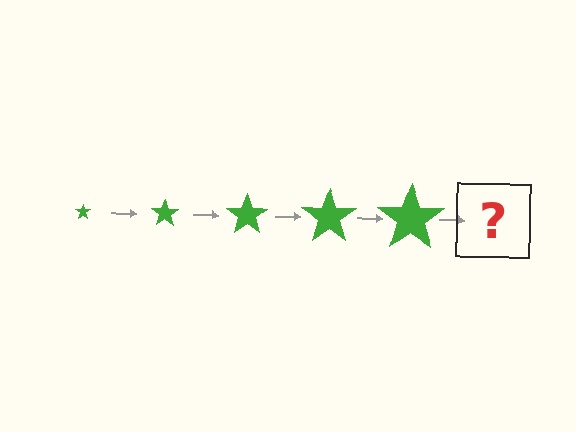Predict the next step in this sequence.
The next step is a green star, larger than the previous one.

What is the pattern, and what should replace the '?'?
The pattern is that the star gets progressively larger each step. The '?' should be a green star, larger than the previous one.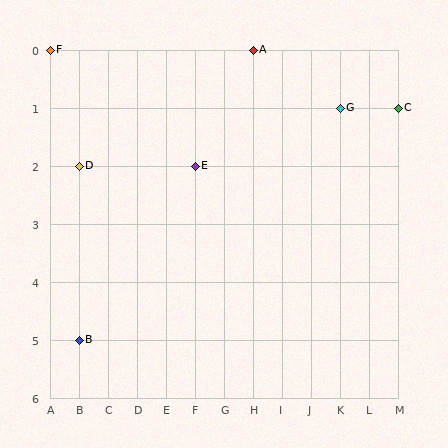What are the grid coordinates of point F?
Point F is at grid coordinates (A, 0).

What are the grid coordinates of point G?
Point G is at grid coordinates (K, 1).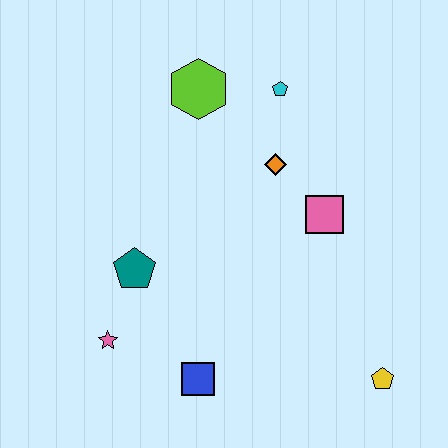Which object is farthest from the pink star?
The cyan pentagon is farthest from the pink star.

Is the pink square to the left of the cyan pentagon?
No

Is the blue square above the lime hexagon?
No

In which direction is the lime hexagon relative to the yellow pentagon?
The lime hexagon is above the yellow pentagon.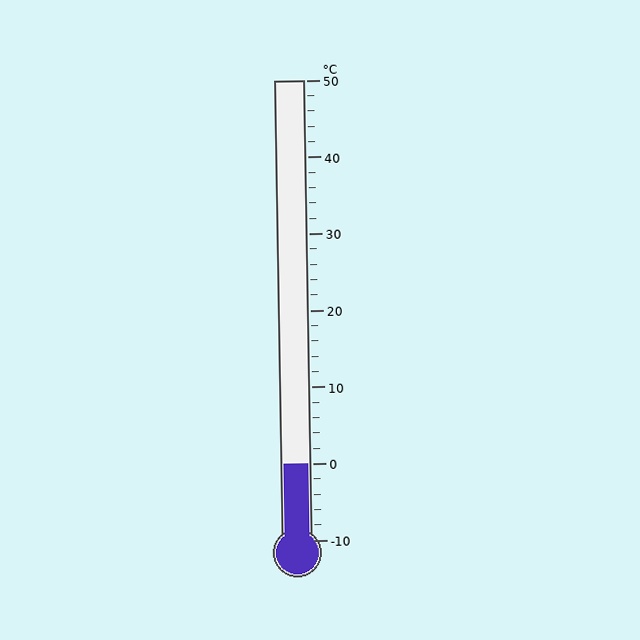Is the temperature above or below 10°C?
The temperature is below 10°C.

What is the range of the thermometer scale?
The thermometer scale ranges from -10°C to 50°C.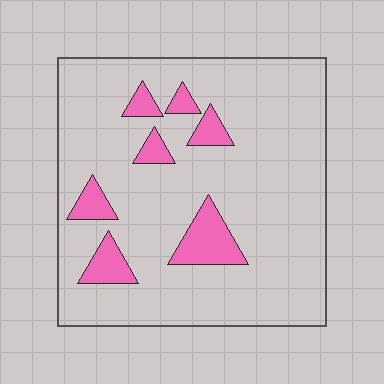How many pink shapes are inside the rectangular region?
7.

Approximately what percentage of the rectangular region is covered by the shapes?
Approximately 15%.